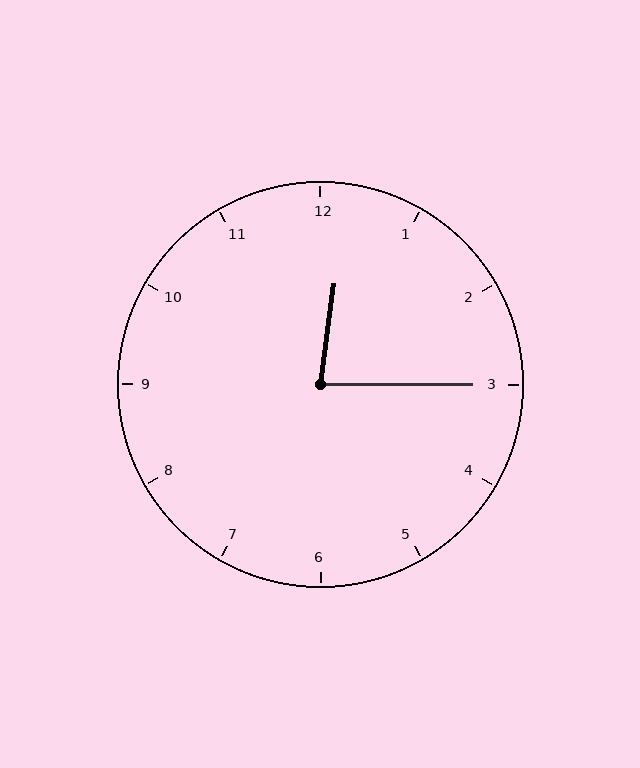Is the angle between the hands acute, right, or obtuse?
It is acute.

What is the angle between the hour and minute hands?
Approximately 82 degrees.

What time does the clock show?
12:15.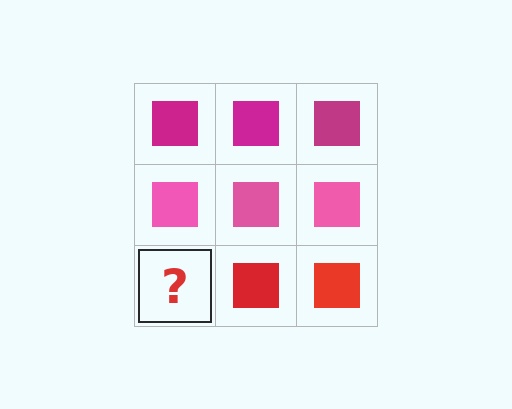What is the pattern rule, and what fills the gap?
The rule is that each row has a consistent color. The gap should be filled with a red square.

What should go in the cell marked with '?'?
The missing cell should contain a red square.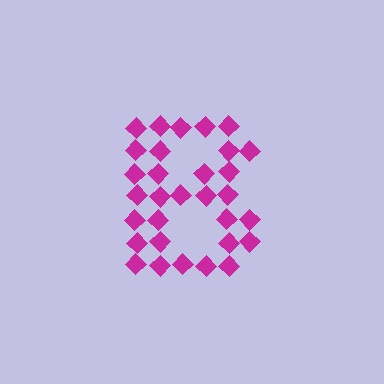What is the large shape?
The large shape is the letter B.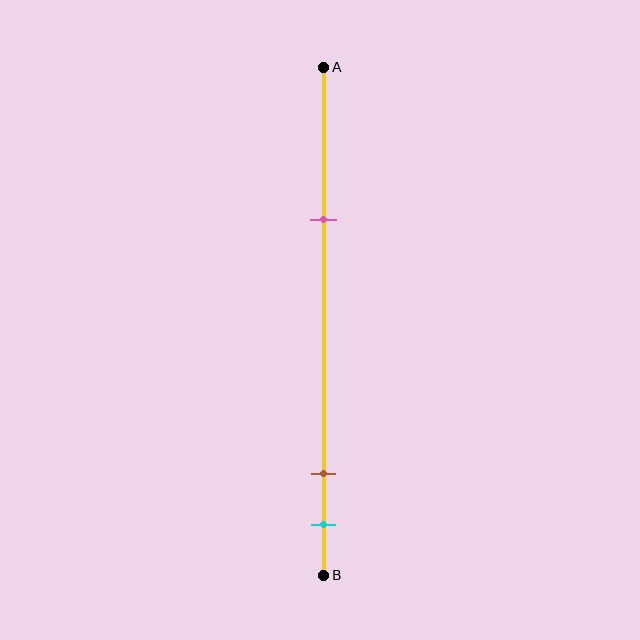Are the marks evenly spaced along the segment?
No, the marks are not evenly spaced.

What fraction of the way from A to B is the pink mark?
The pink mark is approximately 30% (0.3) of the way from A to B.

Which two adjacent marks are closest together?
The brown and cyan marks are the closest adjacent pair.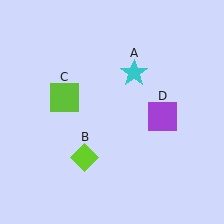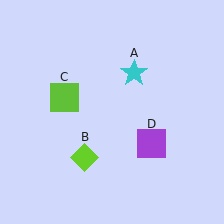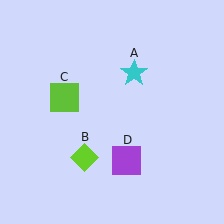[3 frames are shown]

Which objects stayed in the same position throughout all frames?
Cyan star (object A) and lime diamond (object B) and lime square (object C) remained stationary.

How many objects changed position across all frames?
1 object changed position: purple square (object D).